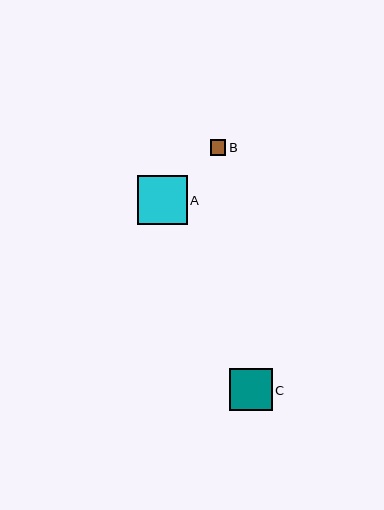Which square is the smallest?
Square B is the smallest with a size of approximately 16 pixels.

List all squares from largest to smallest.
From largest to smallest: A, C, B.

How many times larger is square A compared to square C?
Square A is approximately 1.2 times the size of square C.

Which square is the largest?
Square A is the largest with a size of approximately 50 pixels.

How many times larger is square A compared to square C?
Square A is approximately 1.2 times the size of square C.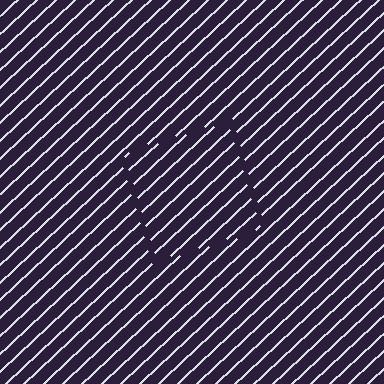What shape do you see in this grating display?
An illusory square. The interior of the shape contains the same grating, shifted by half a period — the contour is defined by the phase discontinuity where line-ends from the inner and outer gratings abut.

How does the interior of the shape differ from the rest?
The interior of the shape contains the same grating, shifted by half a period — the contour is defined by the phase discontinuity where line-ends from the inner and outer gratings abut.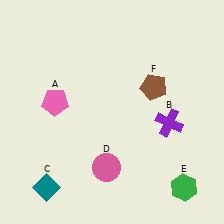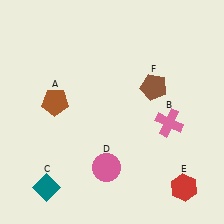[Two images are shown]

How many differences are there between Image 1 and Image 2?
There are 3 differences between the two images.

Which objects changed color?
A changed from pink to brown. B changed from purple to pink. E changed from green to red.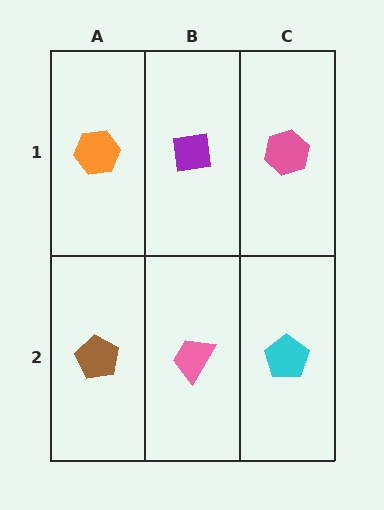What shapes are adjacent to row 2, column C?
A pink hexagon (row 1, column C), a pink trapezoid (row 2, column B).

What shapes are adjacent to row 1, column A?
A brown pentagon (row 2, column A), a purple square (row 1, column B).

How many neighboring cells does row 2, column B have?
3.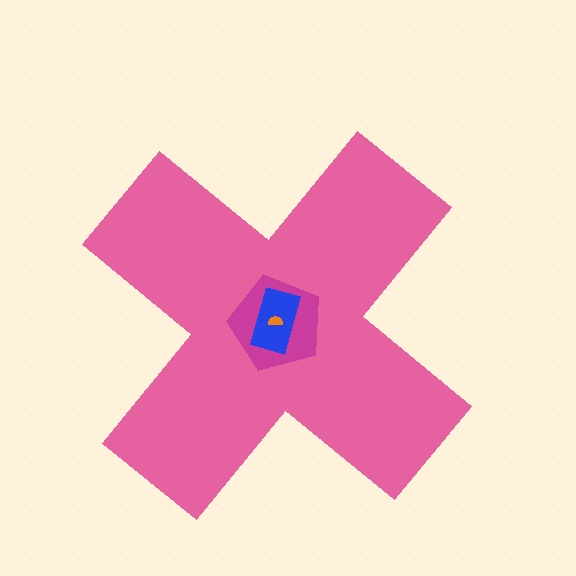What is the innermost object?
The orange semicircle.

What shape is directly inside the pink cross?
The magenta pentagon.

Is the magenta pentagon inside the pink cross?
Yes.